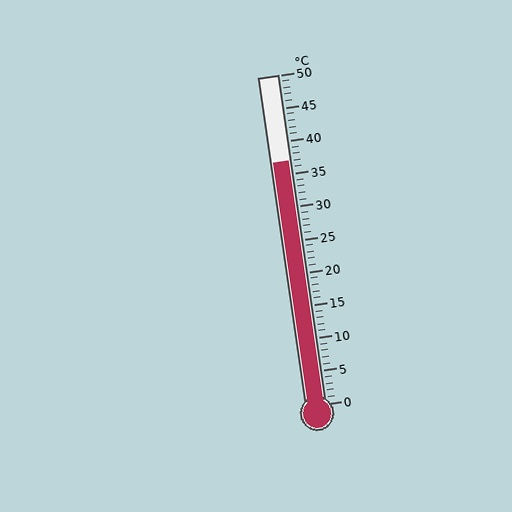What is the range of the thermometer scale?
The thermometer scale ranges from 0°C to 50°C.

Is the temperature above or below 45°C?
The temperature is below 45°C.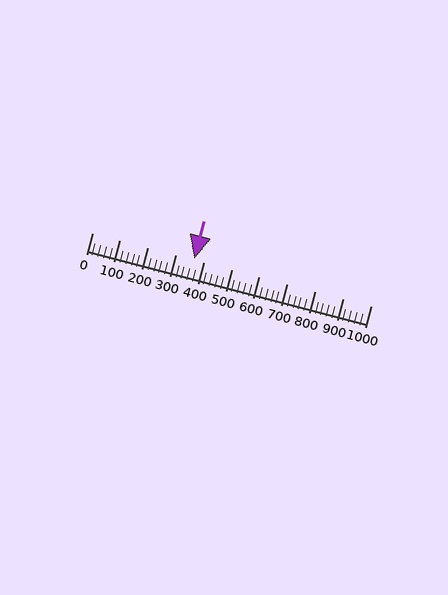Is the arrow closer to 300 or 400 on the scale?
The arrow is closer to 400.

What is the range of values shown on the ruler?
The ruler shows values from 0 to 1000.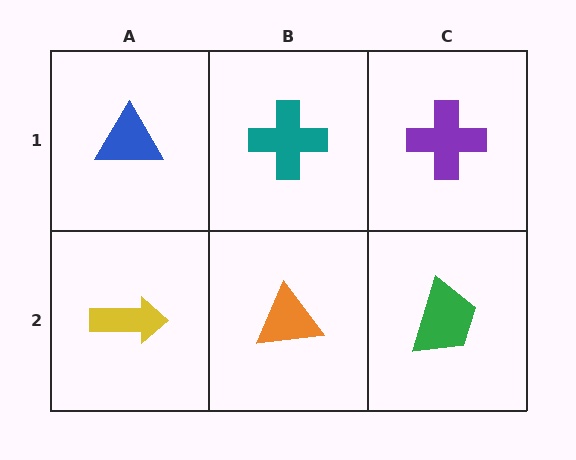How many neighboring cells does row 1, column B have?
3.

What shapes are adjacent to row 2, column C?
A purple cross (row 1, column C), an orange triangle (row 2, column B).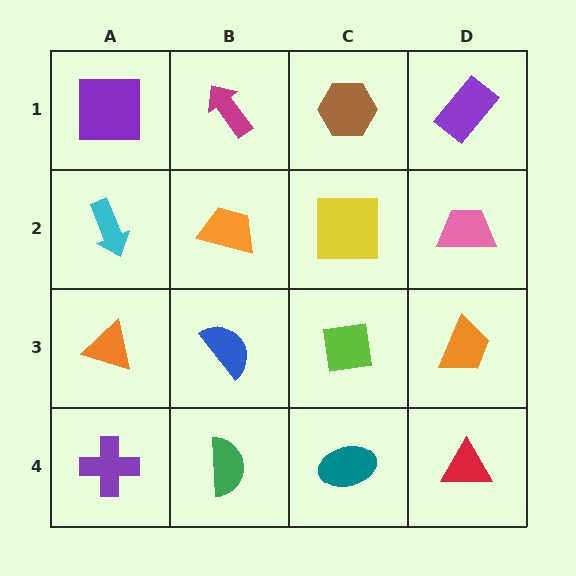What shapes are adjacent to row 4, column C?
A lime square (row 3, column C), a green semicircle (row 4, column B), a red triangle (row 4, column D).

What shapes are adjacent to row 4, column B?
A blue semicircle (row 3, column B), a purple cross (row 4, column A), a teal ellipse (row 4, column C).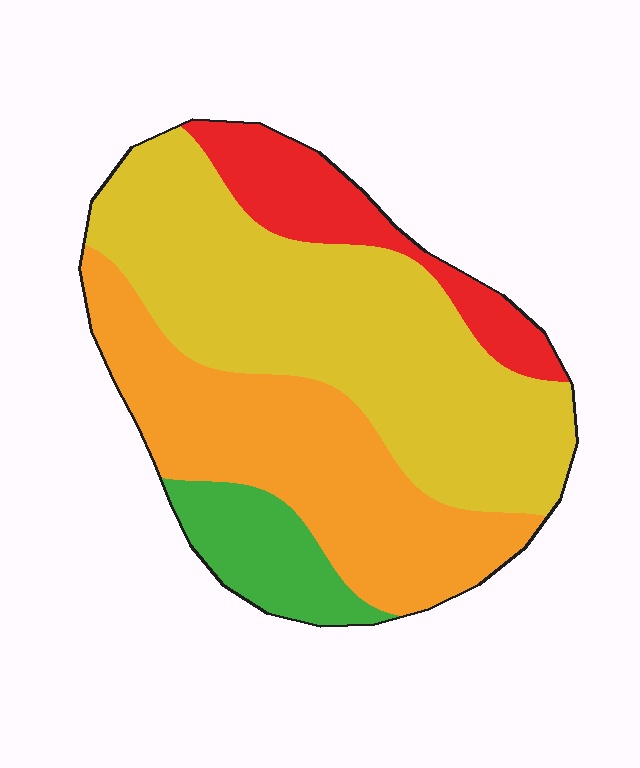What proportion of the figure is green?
Green covers 10% of the figure.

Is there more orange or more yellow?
Yellow.